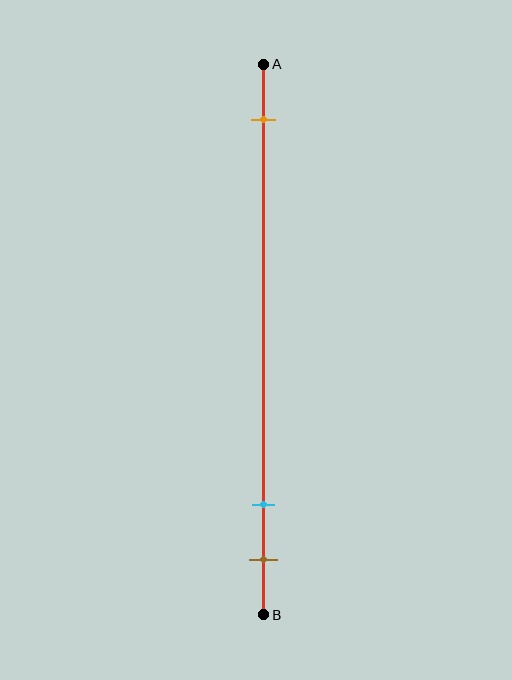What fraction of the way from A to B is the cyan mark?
The cyan mark is approximately 80% (0.8) of the way from A to B.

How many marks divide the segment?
There are 3 marks dividing the segment.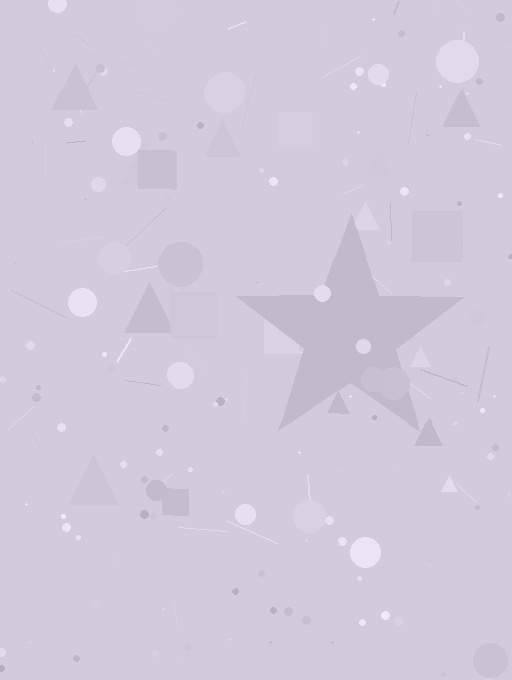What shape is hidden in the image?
A star is hidden in the image.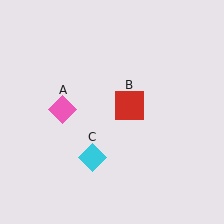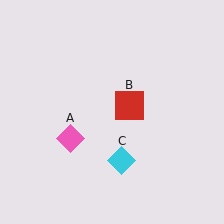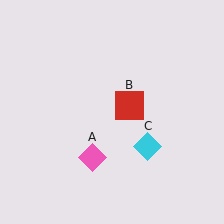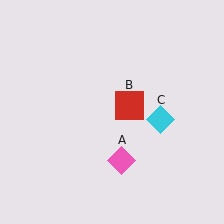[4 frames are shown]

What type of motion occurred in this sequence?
The pink diamond (object A), cyan diamond (object C) rotated counterclockwise around the center of the scene.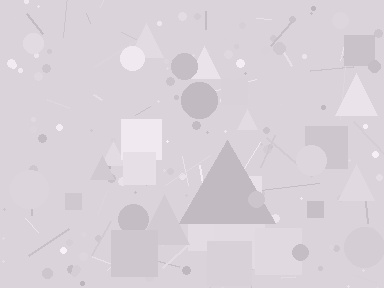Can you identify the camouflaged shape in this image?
The camouflaged shape is a triangle.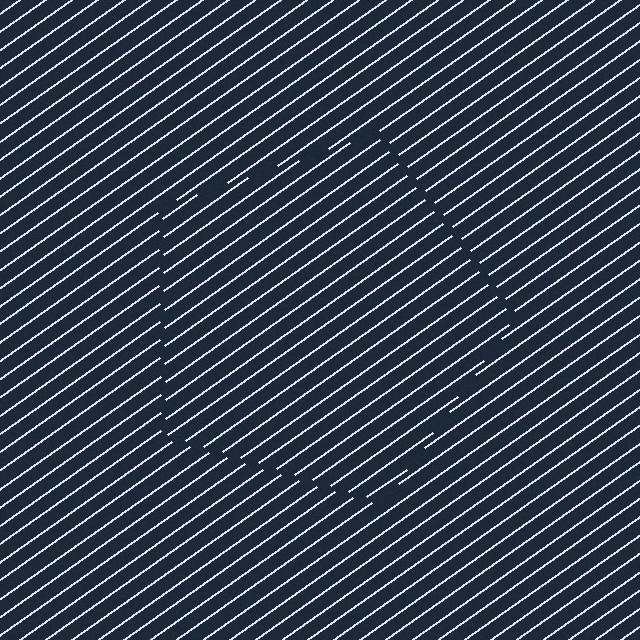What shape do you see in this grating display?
An illusory pentagon. The interior of the shape contains the same grating, shifted by half a period — the contour is defined by the phase discontinuity where line-ends from the inner and outer gratings abut.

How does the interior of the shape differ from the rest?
The interior of the shape contains the same grating, shifted by half a period — the contour is defined by the phase discontinuity where line-ends from the inner and outer gratings abut.